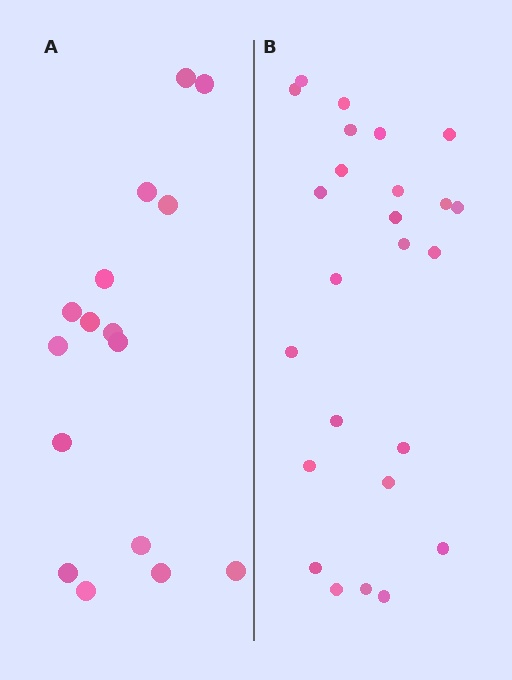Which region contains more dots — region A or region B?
Region B (the right region) has more dots.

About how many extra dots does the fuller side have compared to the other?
Region B has roughly 8 or so more dots than region A.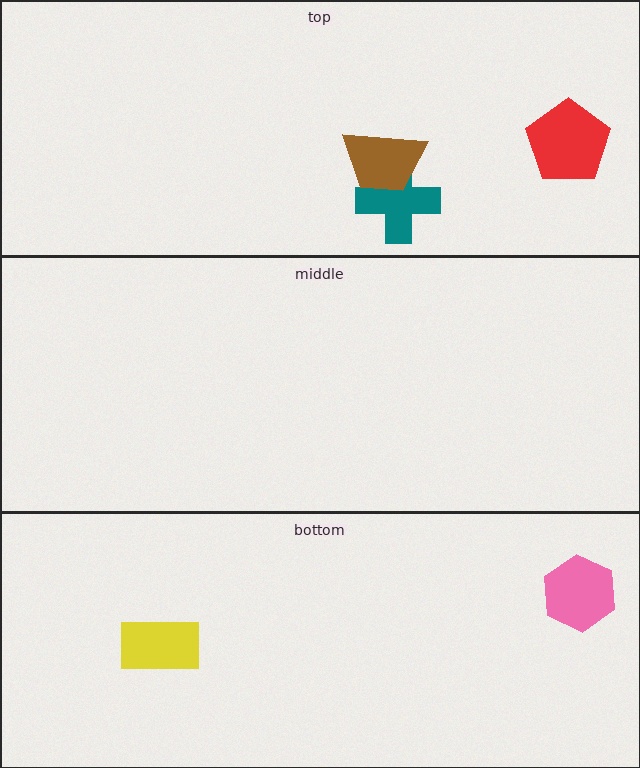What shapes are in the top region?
The teal cross, the brown trapezoid, the red pentagon.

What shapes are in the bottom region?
The yellow rectangle, the pink hexagon.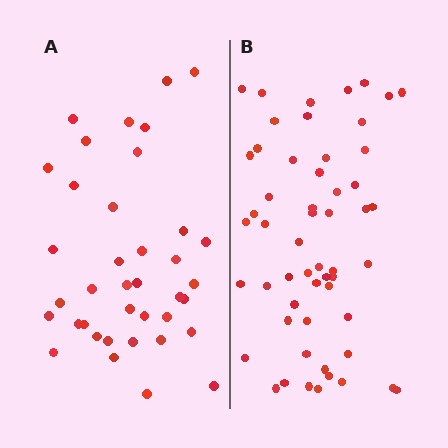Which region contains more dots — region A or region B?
Region B (the right region) has more dots.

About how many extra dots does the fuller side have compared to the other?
Region B has approximately 15 more dots than region A.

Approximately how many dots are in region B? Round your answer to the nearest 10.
About 60 dots. (The exact count is 55, which rounds to 60.)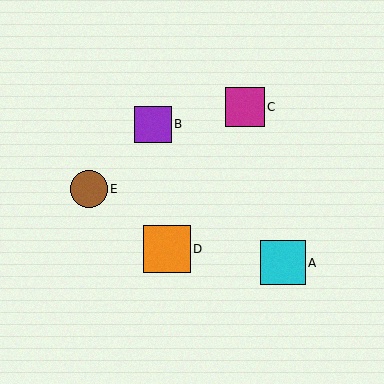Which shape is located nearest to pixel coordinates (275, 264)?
The cyan square (labeled A) at (283, 263) is nearest to that location.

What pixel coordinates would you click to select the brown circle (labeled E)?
Click at (89, 189) to select the brown circle E.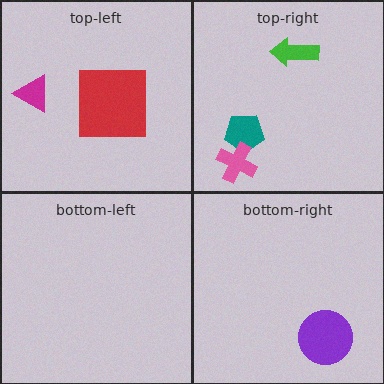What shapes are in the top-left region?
The magenta triangle, the red square.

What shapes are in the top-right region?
The teal pentagon, the pink cross, the green arrow.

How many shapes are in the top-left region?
2.